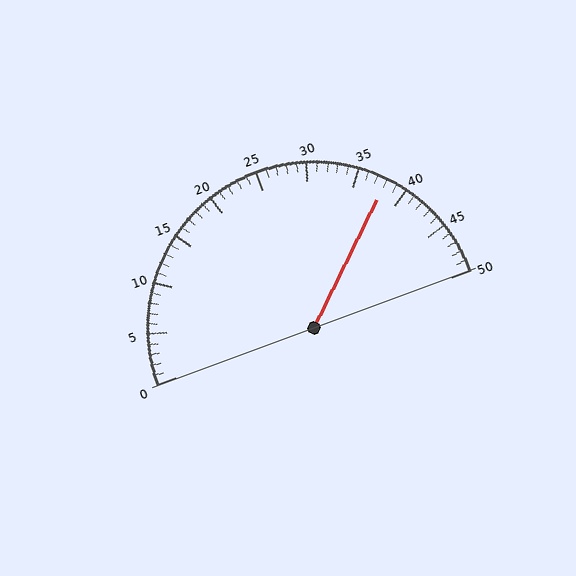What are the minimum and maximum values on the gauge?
The gauge ranges from 0 to 50.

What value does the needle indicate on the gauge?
The needle indicates approximately 38.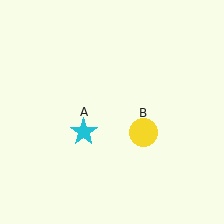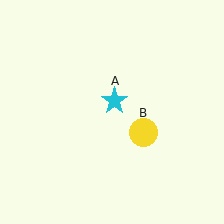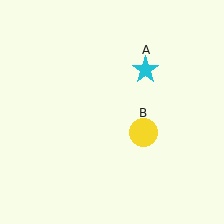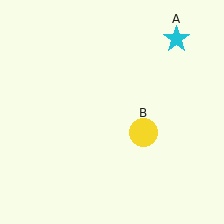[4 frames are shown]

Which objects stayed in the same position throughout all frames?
Yellow circle (object B) remained stationary.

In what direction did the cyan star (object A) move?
The cyan star (object A) moved up and to the right.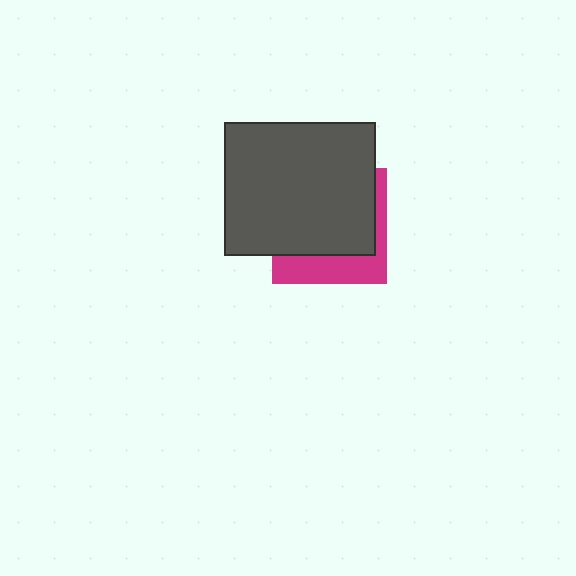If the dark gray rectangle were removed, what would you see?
You would see the complete magenta square.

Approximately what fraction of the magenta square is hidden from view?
Roughly 68% of the magenta square is hidden behind the dark gray rectangle.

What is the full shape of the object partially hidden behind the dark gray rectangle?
The partially hidden object is a magenta square.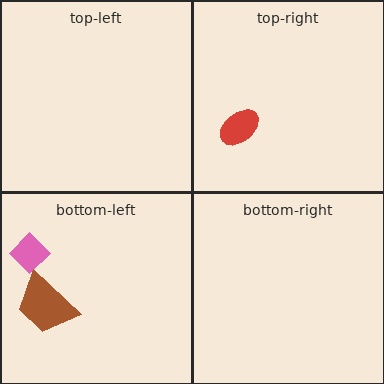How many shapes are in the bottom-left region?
2.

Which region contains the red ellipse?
The top-right region.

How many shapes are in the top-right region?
1.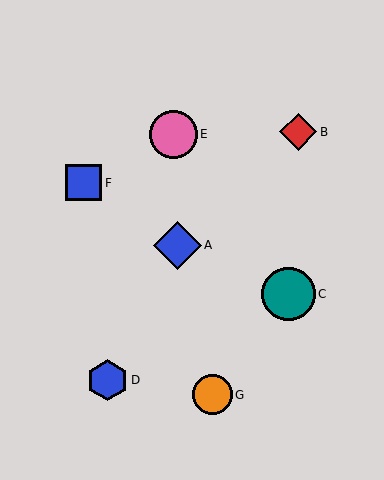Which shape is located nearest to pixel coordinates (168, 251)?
The blue diamond (labeled A) at (178, 245) is nearest to that location.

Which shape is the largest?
The teal circle (labeled C) is the largest.